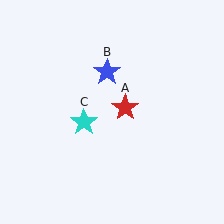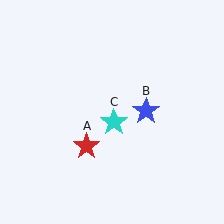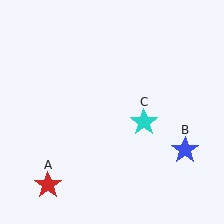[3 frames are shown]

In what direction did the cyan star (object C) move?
The cyan star (object C) moved right.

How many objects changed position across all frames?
3 objects changed position: red star (object A), blue star (object B), cyan star (object C).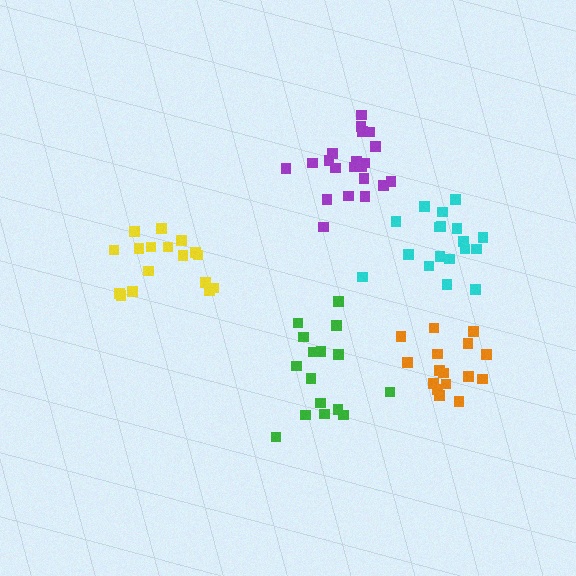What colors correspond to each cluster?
The clusters are colored: purple, green, yellow, orange, cyan.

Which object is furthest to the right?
The cyan cluster is rightmost.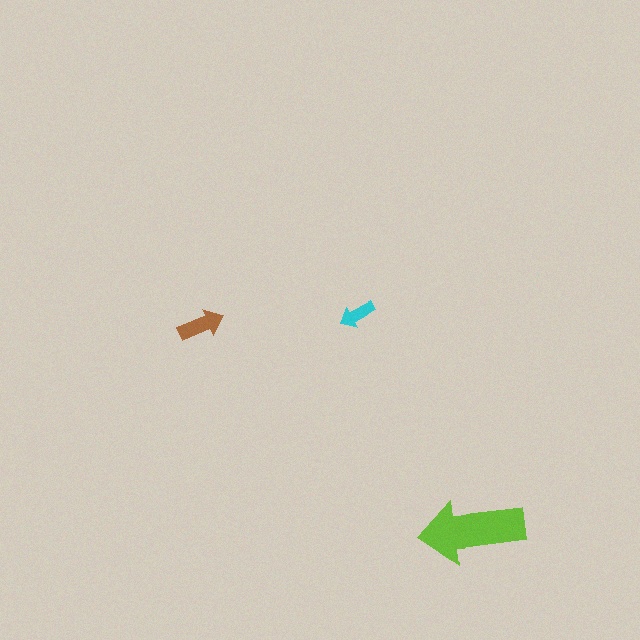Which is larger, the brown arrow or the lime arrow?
The lime one.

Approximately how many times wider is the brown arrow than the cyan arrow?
About 1.5 times wider.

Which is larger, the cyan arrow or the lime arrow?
The lime one.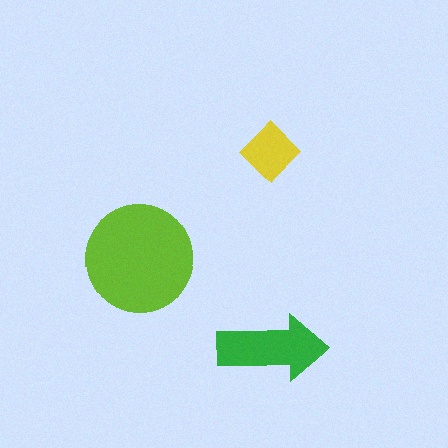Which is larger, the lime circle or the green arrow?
The lime circle.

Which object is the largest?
The lime circle.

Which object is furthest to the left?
The lime circle is leftmost.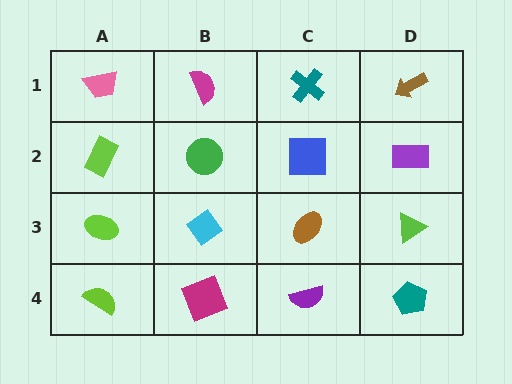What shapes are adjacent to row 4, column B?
A cyan diamond (row 3, column B), a lime semicircle (row 4, column A), a purple semicircle (row 4, column C).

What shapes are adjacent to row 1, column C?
A blue square (row 2, column C), a magenta semicircle (row 1, column B), a brown arrow (row 1, column D).